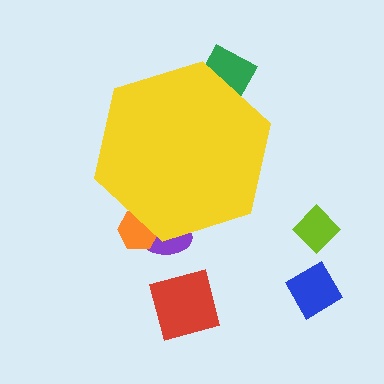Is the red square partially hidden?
No, the red square is fully visible.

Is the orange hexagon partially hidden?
Yes, the orange hexagon is partially hidden behind the yellow hexagon.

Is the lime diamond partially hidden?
No, the lime diamond is fully visible.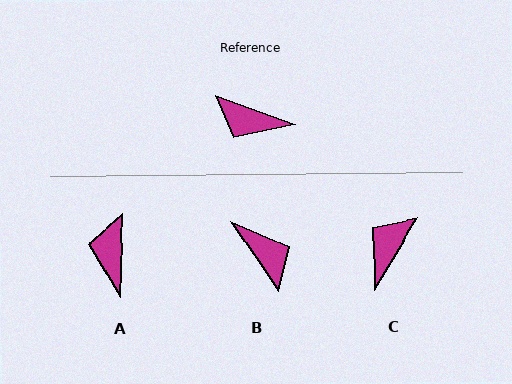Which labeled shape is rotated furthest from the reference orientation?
B, about 144 degrees away.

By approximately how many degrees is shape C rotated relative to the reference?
Approximately 101 degrees clockwise.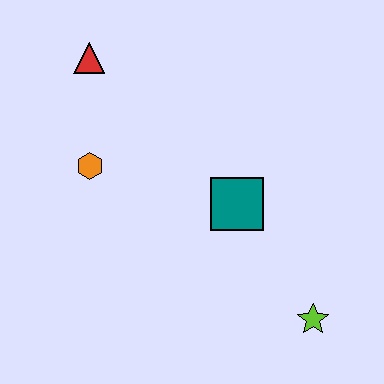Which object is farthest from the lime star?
The red triangle is farthest from the lime star.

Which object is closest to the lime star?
The teal square is closest to the lime star.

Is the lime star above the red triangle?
No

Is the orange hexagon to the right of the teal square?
No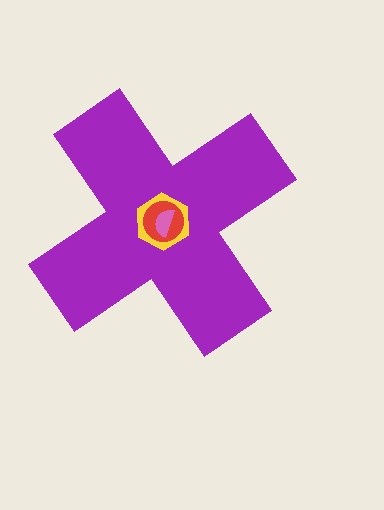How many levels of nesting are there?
4.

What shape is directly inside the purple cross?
The yellow hexagon.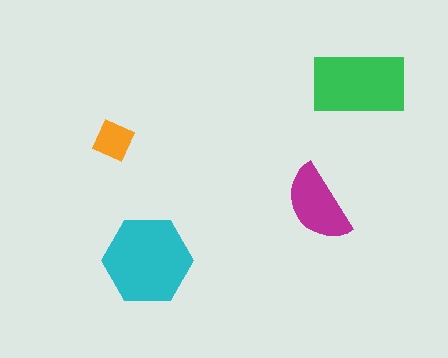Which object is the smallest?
The orange diamond.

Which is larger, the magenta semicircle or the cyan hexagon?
The cyan hexagon.